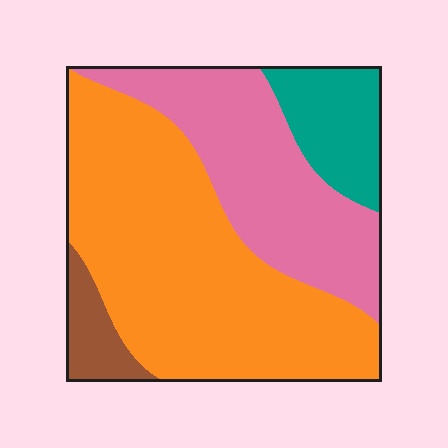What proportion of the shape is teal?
Teal takes up less than a sixth of the shape.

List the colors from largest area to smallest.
From largest to smallest: orange, pink, teal, brown.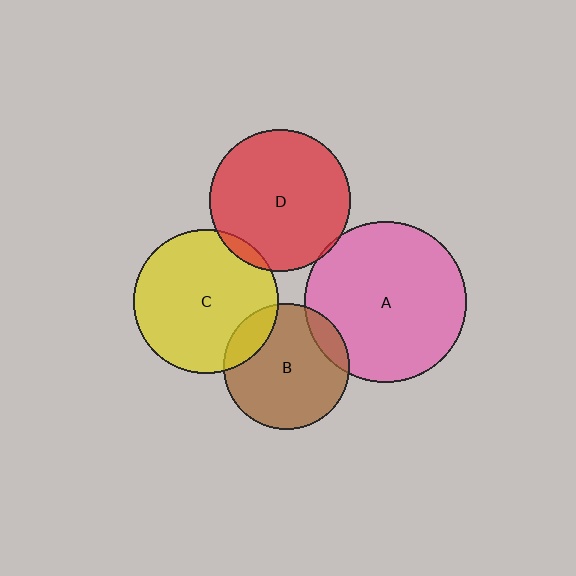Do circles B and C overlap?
Yes.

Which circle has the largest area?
Circle A (pink).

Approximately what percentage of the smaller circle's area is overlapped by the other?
Approximately 15%.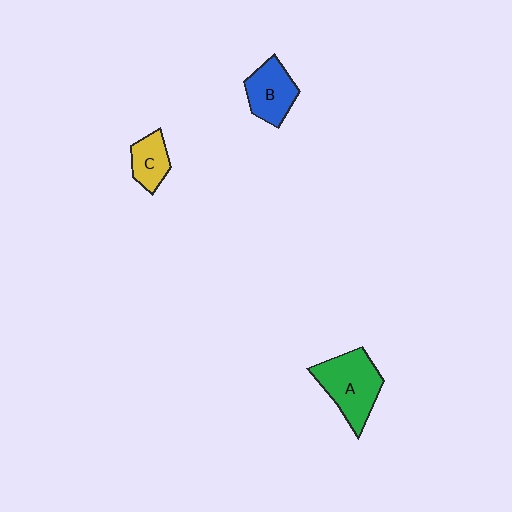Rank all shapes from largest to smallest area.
From largest to smallest: A (green), B (blue), C (yellow).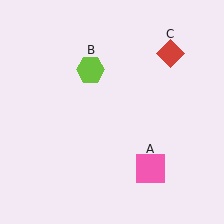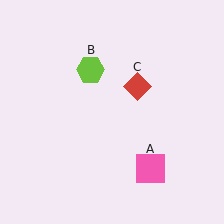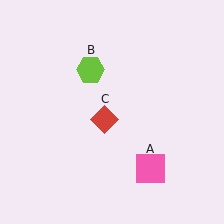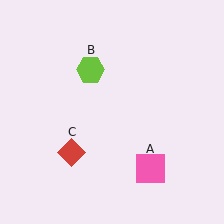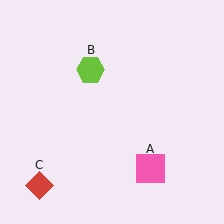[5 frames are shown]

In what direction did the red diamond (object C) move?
The red diamond (object C) moved down and to the left.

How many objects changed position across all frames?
1 object changed position: red diamond (object C).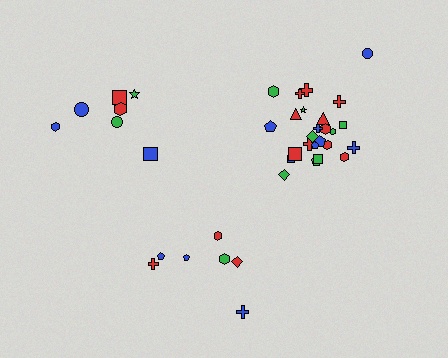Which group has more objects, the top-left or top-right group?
The top-right group.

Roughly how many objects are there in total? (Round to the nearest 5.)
Roughly 40 objects in total.